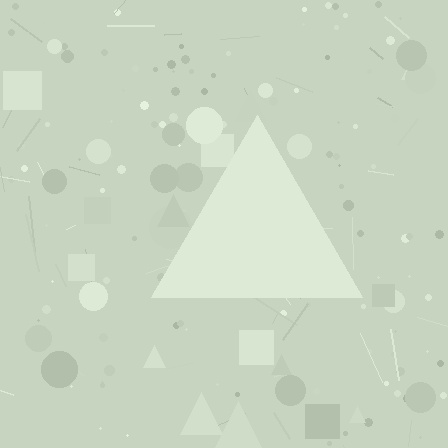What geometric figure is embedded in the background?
A triangle is embedded in the background.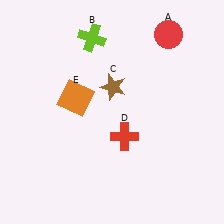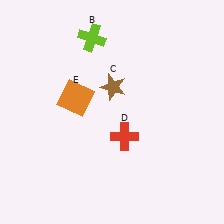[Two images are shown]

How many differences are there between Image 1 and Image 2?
There is 1 difference between the two images.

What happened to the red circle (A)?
The red circle (A) was removed in Image 2. It was in the top-right area of Image 1.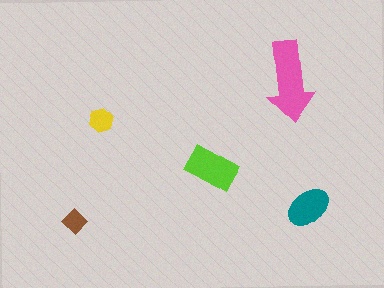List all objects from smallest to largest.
The brown diamond, the yellow hexagon, the teal ellipse, the lime rectangle, the pink arrow.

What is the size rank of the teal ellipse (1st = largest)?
3rd.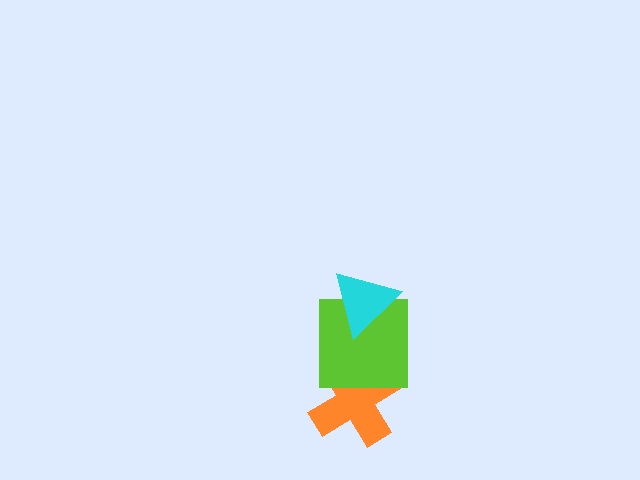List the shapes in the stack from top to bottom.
From top to bottom: the cyan triangle, the lime square, the orange cross.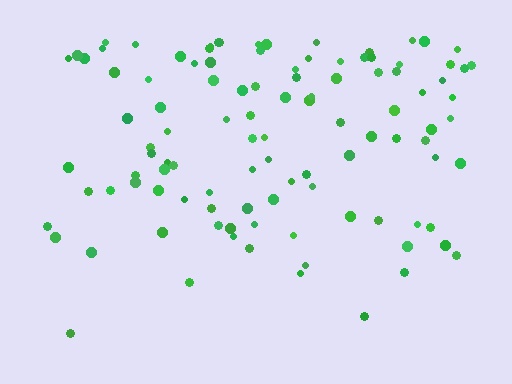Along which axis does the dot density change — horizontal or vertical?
Vertical.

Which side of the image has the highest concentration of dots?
The top.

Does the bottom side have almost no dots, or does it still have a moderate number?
Still a moderate number, just noticeably fewer than the top.